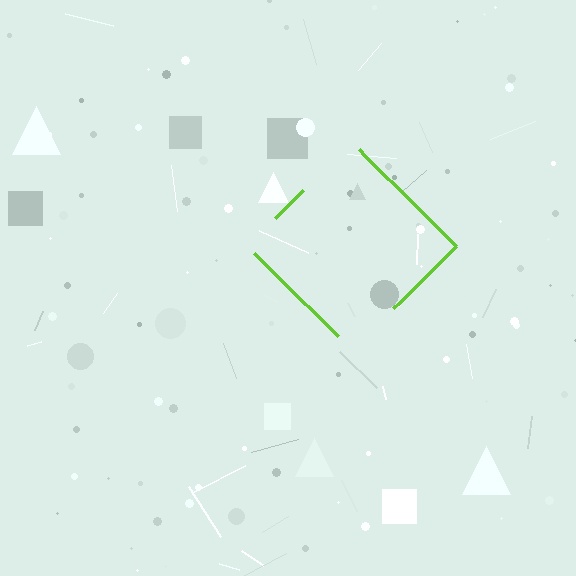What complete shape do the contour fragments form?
The contour fragments form a diamond.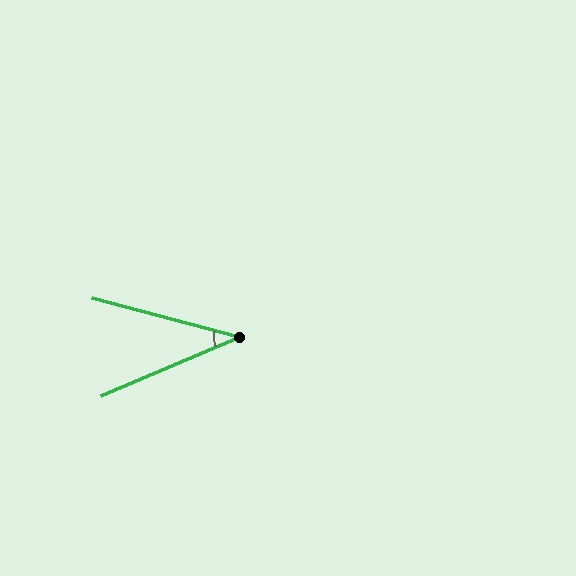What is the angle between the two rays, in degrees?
Approximately 38 degrees.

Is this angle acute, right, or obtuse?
It is acute.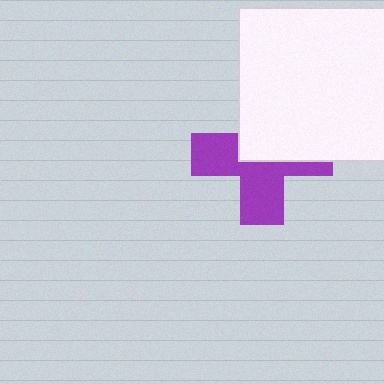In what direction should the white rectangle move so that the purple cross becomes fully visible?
The white rectangle should move up. That is the shortest direction to clear the overlap and leave the purple cross fully visible.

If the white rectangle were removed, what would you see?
You would see the complete purple cross.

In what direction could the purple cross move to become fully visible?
The purple cross could move down. That would shift it out from behind the white rectangle entirely.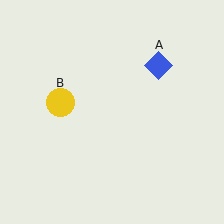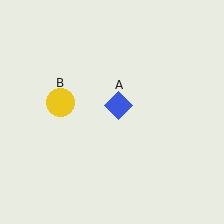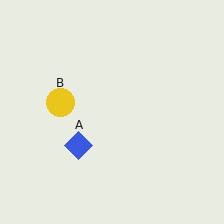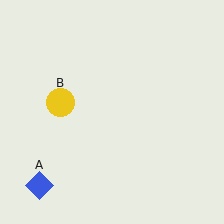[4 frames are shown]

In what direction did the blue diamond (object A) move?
The blue diamond (object A) moved down and to the left.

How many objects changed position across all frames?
1 object changed position: blue diamond (object A).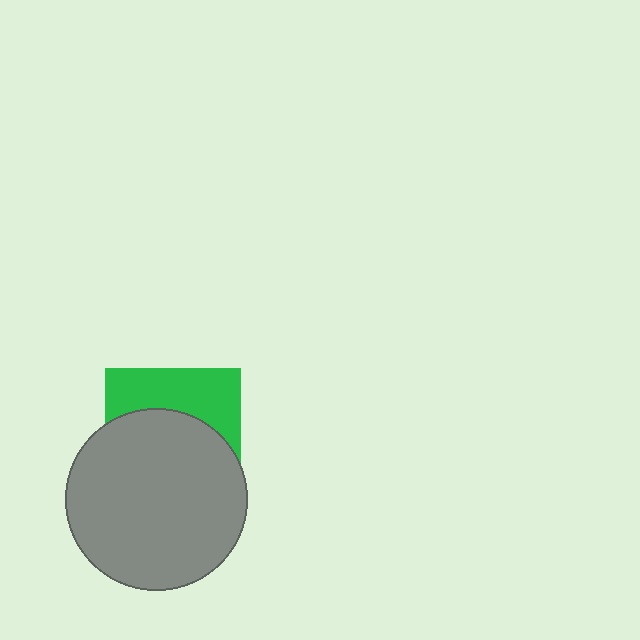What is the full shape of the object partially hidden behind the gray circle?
The partially hidden object is a green square.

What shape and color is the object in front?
The object in front is a gray circle.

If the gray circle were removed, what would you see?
You would see the complete green square.